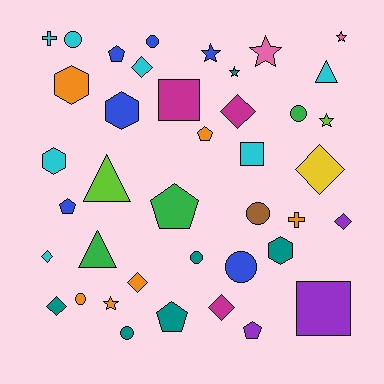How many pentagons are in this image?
There are 6 pentagons.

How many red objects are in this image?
There are no red objects.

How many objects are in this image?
There are 40 objects.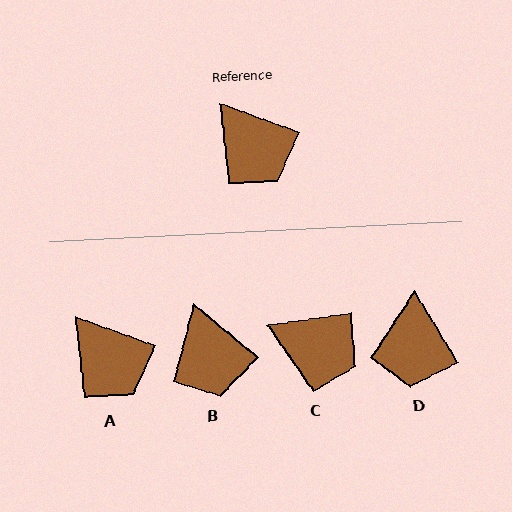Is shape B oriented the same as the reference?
No, it is off by about 20 degrees.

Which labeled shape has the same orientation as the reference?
A.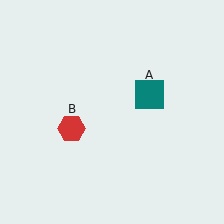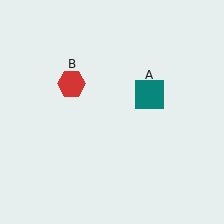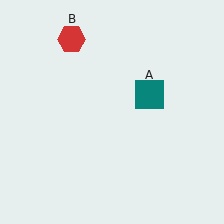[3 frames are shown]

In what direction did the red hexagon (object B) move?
The red hexagon (object B) moved up.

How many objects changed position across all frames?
1 object changed position: red hexagon (object B).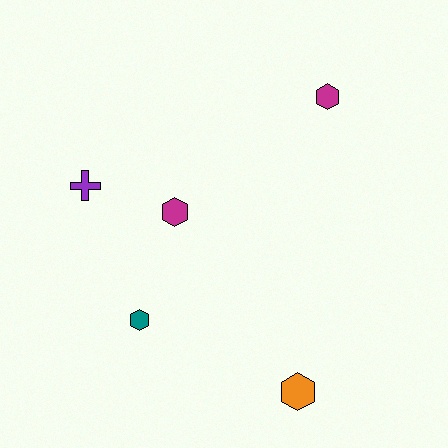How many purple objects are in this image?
There is 1 purple object.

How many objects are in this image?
There are 5 objects.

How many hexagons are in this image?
There are 4 hexagons.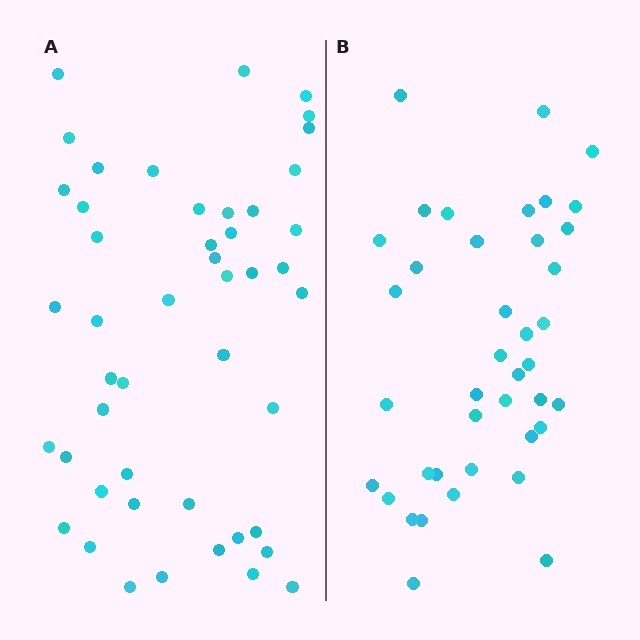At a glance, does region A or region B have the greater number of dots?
Region A (the left region) has more dots.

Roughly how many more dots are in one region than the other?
Region A has roughly 8 or so more dots than region B.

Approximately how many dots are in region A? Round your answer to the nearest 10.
About 50 dots. (The exact count is 47, which rounds to 50.)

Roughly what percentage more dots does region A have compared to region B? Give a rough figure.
About 20% more.